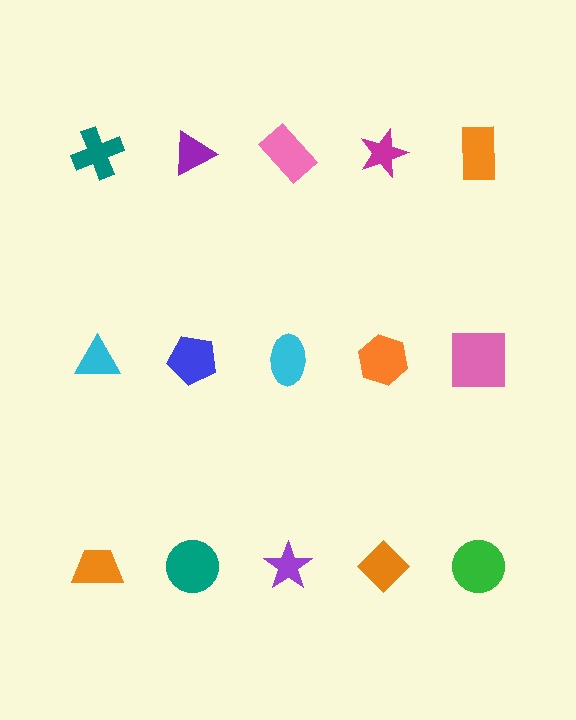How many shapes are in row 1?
5 shapes.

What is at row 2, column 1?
A cyan triangle.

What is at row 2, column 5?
A pink square.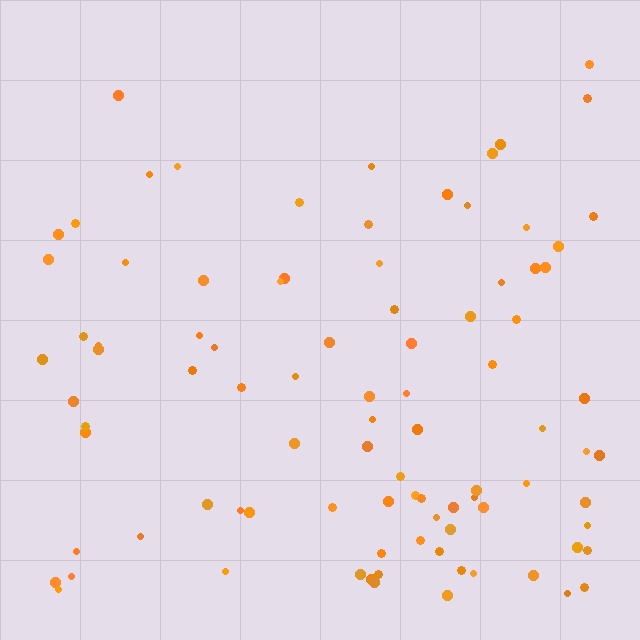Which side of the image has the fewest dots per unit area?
The top.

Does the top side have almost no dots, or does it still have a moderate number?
Still a moderate number, just noticeably fewer than the bottom.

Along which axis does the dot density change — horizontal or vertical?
Vertical.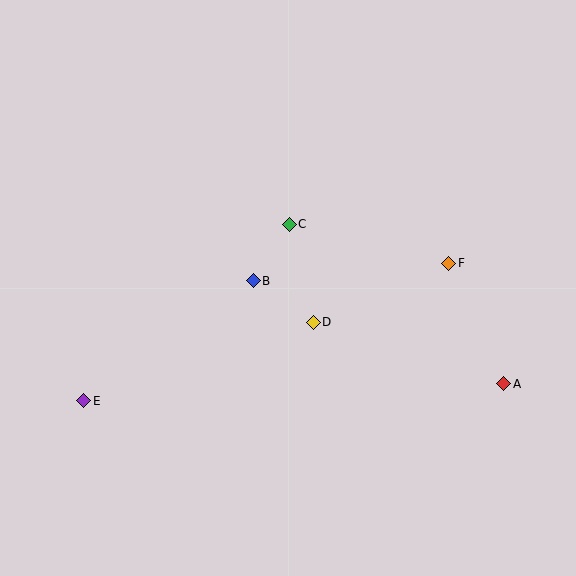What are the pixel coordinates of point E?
Point E is at (84, 401).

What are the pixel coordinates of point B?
Point B is at (253, 281).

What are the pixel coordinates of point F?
Point F is at (449, 263).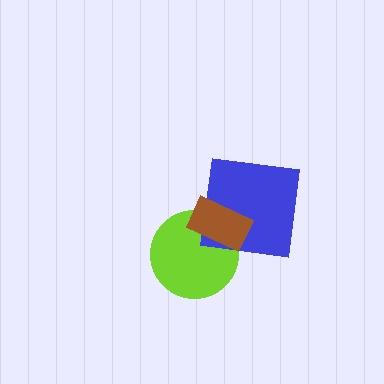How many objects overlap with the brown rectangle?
2 objects overlap with the brown rectangle.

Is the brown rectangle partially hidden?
No, no other shape covers it.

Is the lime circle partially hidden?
Yes, it is partially covered by another shape.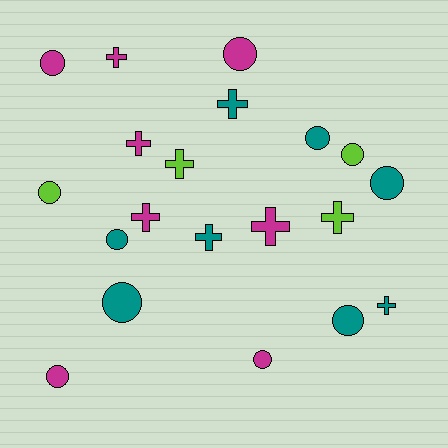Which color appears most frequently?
Magenta, with 8 objects.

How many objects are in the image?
There are 20 objects.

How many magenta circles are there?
There are 4 magenta circles.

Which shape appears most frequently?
Circle, with 11 objects.